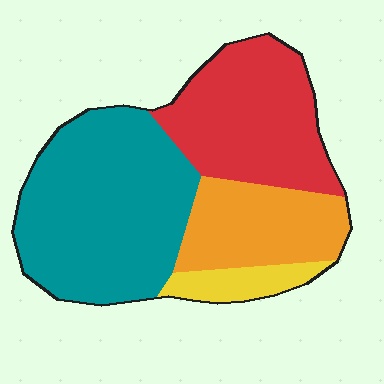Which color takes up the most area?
Teal, at roughly 45%.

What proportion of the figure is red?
Red takes up about one third (1/3) of the figure.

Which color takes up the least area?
Yellow, at roughly 5%.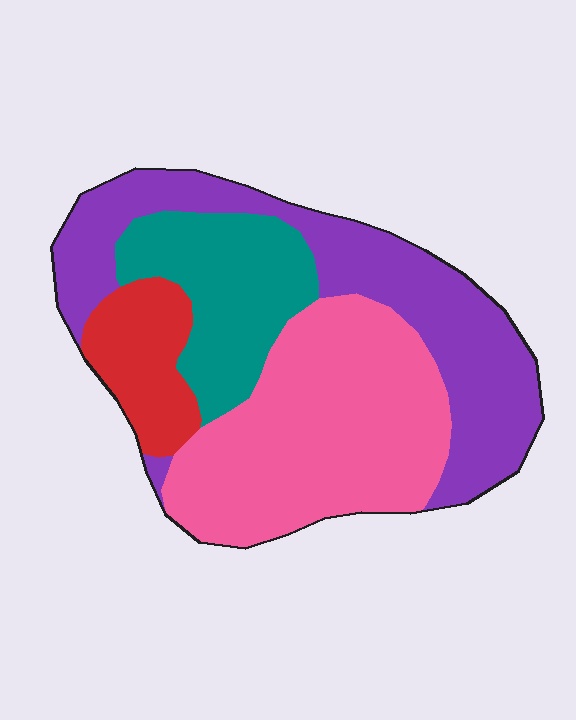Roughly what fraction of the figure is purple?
Purple covers roughly 35% of the figure.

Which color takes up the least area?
Red, at roughly 10%.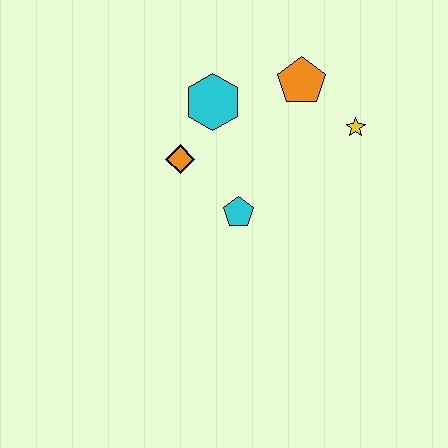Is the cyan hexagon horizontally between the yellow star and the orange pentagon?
No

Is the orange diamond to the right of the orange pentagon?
No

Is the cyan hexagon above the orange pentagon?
No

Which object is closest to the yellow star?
The orange pentagon is closest to the yellow star.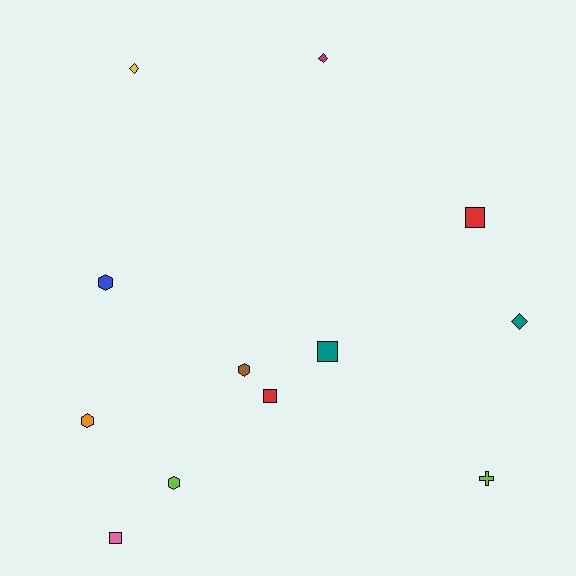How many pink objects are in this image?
There is 1 pink object.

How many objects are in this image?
There are 12 objects.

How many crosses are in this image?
There is 1 cross.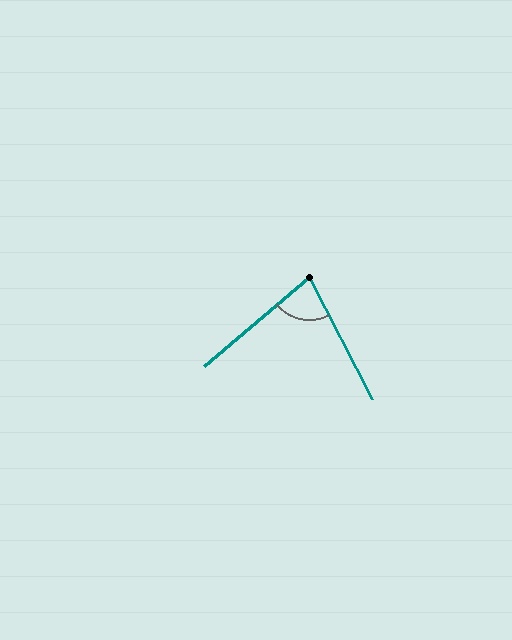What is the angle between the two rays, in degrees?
Approximately 77 degrees.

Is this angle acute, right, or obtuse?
It is acute.